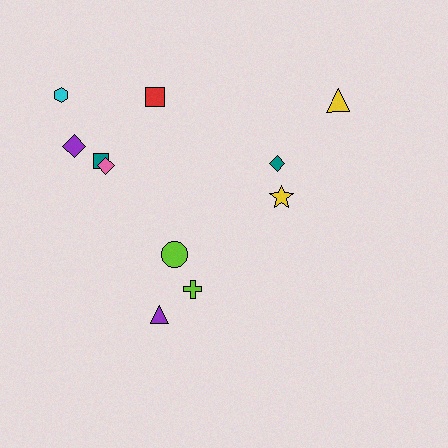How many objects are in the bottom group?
There are 3 objects.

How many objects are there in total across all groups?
There are 11 objects.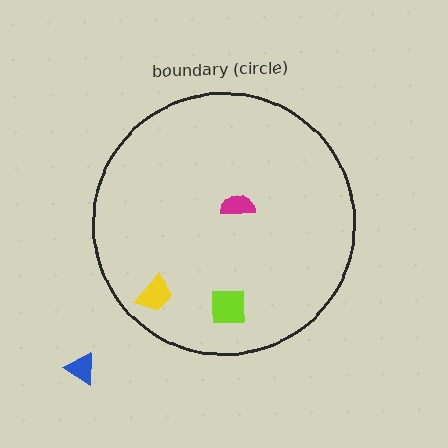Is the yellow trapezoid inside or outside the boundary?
Inside.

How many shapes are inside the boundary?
3 inside, 1 outside.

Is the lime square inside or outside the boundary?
Inside.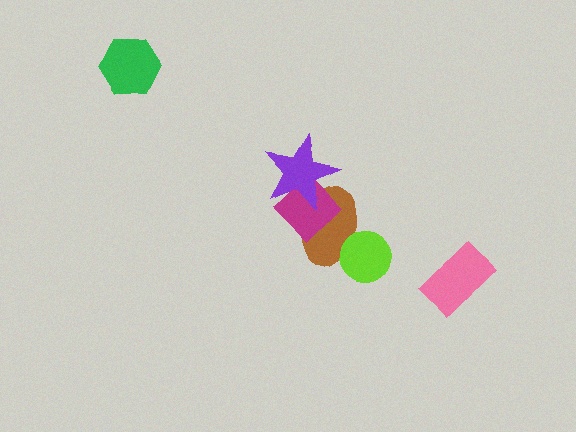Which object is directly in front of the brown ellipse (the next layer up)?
The magenta diamond is directly in front of the brown ellipse.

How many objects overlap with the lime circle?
1 object overlaps with the lime circle.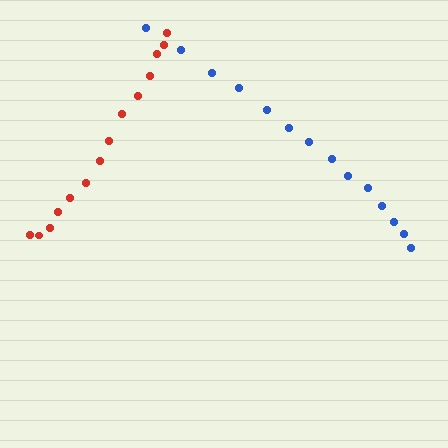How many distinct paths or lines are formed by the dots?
There are 2 distinct paths.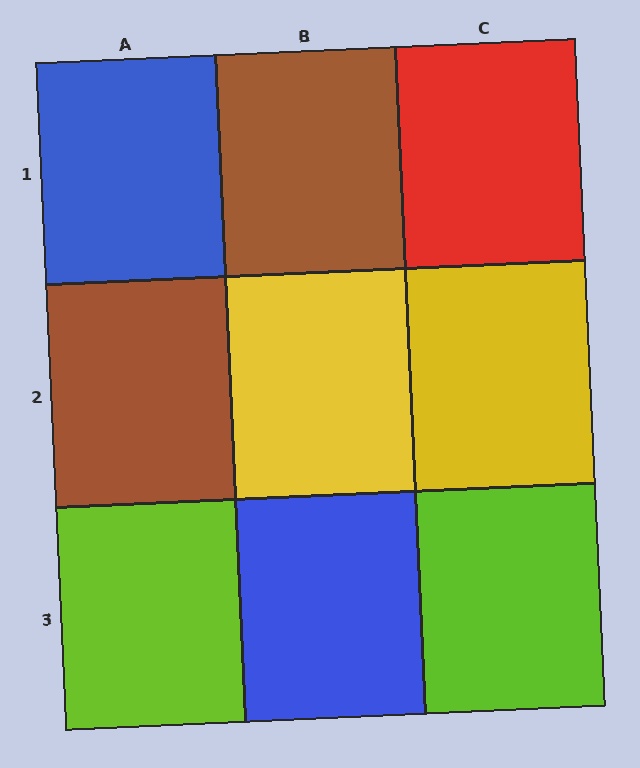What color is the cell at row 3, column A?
Lime.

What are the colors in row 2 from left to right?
Brown, yellow, yellow.